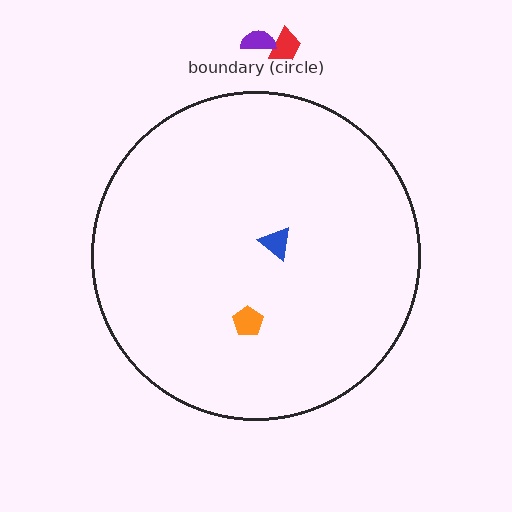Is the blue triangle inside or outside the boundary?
Inside.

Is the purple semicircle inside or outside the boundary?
Outside.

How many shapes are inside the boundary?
2 inside, 2 outside.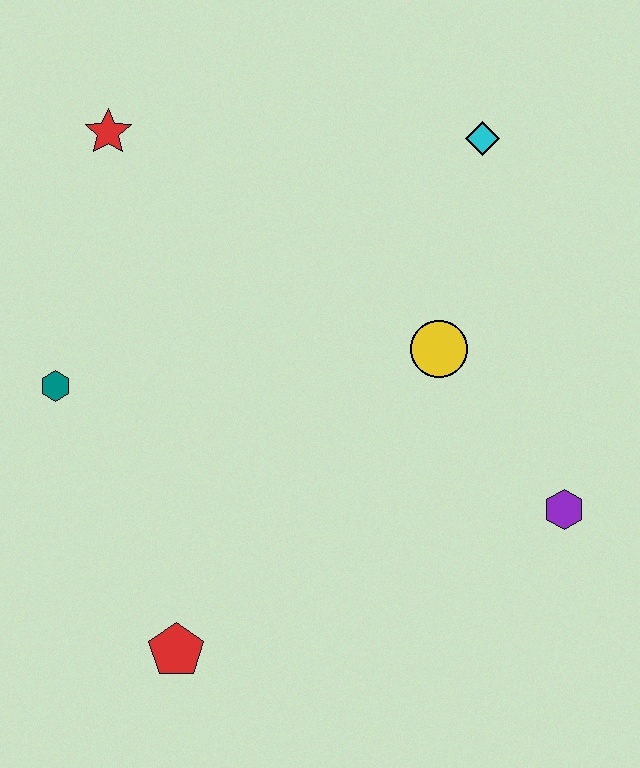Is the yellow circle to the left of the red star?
No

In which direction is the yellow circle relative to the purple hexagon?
The yellow circle is above the purple hexagon.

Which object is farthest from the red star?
The purple hexagon is farthest from the red star.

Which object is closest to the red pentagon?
The teal hexagon is closest to the red pentagon.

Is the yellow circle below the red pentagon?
No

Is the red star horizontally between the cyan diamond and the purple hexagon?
No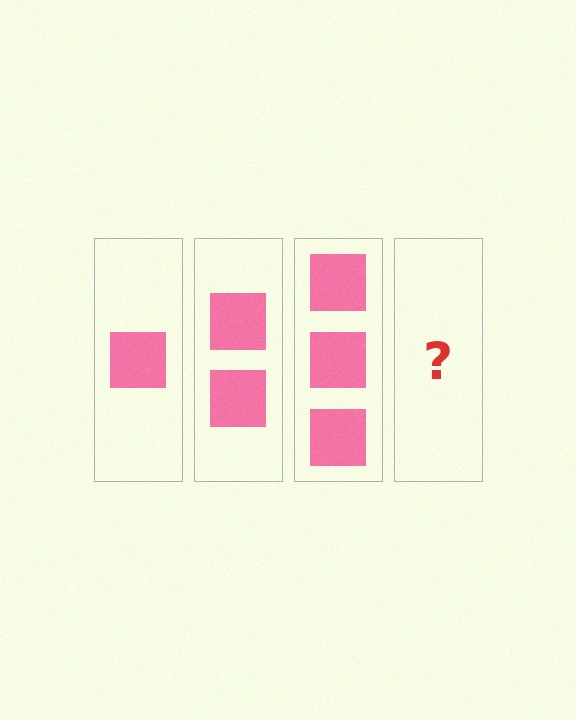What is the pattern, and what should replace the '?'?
The pattern is that each step adds one more square. The '?' should be 4 squares.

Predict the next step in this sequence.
The next step is 4 squares.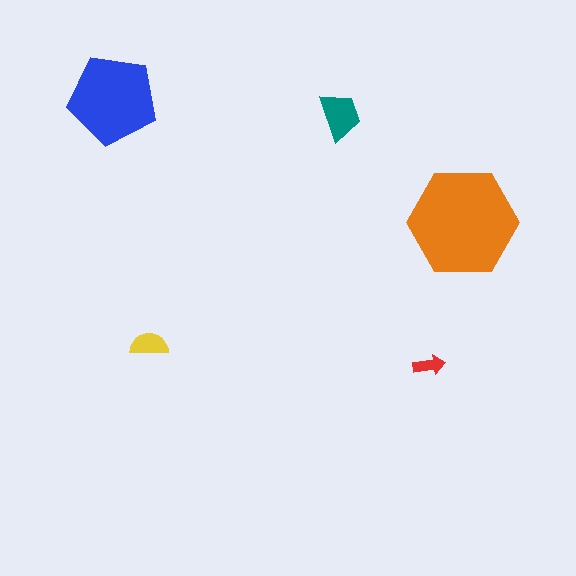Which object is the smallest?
The red arrow.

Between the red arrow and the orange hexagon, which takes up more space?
The orange hexagon.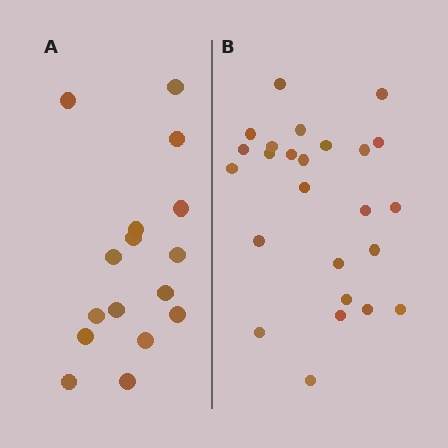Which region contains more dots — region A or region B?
Region B (the right region) has more dots.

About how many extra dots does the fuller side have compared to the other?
Region B has roughly 8 or so more dots than region A.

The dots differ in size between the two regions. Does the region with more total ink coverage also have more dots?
No. Region A has more total ink coverage because its dots are larger, but region B actually contains more individual dots. Total area can be misleading — the number of items is what matters here.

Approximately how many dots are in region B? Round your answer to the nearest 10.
About 20 dots. (The exact count is 25, which rounds to 20.)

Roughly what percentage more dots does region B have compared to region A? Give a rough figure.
About 55% more.